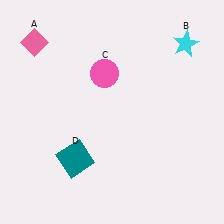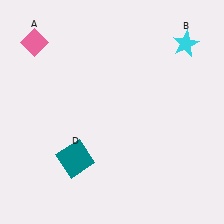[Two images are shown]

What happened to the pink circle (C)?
The pink circle (C) was removed in Image 2. It was in the top-left area of Image 1.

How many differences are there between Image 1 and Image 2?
There is 1 difference between the two images.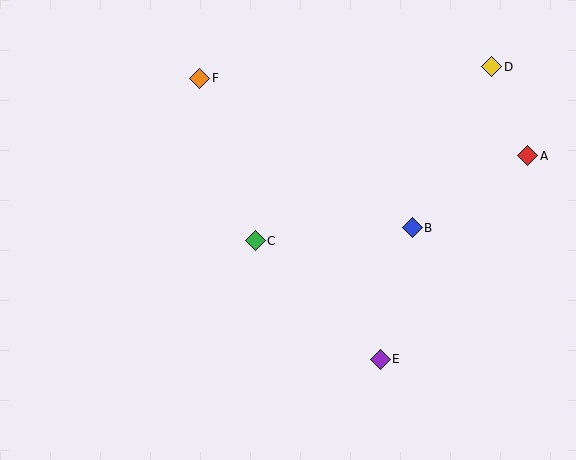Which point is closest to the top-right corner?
Point D is closest to the top-right corner.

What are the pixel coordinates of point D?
Point D is at (492, 67).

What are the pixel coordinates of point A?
Point A is at (528, 156).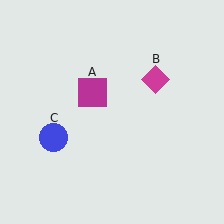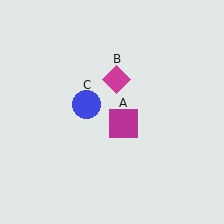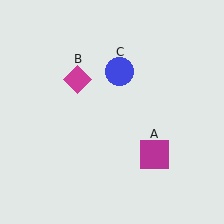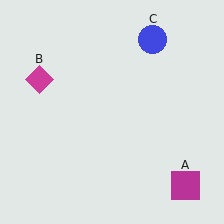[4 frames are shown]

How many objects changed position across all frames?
3 objects changed position: magenta square (object A), magenta diamond (object B), blue circle (object C).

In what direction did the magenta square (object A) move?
The magenta square (object A) moved down and to the right.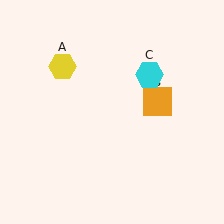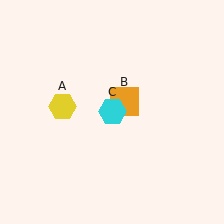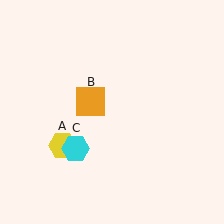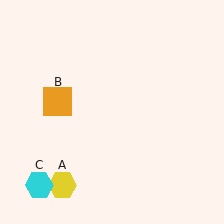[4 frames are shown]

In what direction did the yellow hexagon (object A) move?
The yellow hexagon (object A) moved down.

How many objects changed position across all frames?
3 objects changed position: yellow hexagon (object A), orange square (object B), cyan hexagon (object C).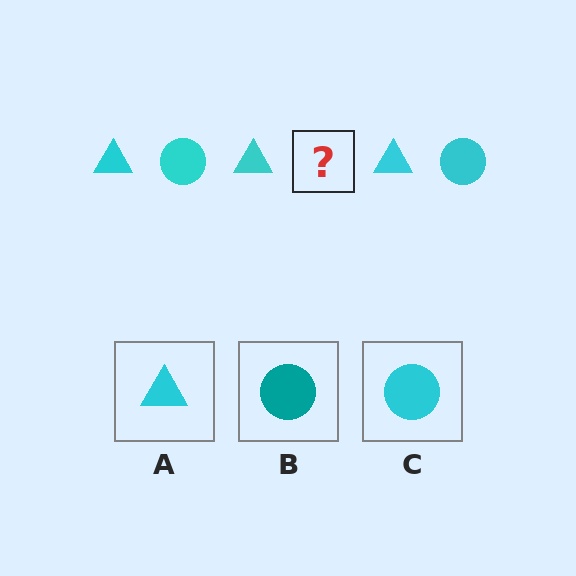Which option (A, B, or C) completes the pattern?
C.